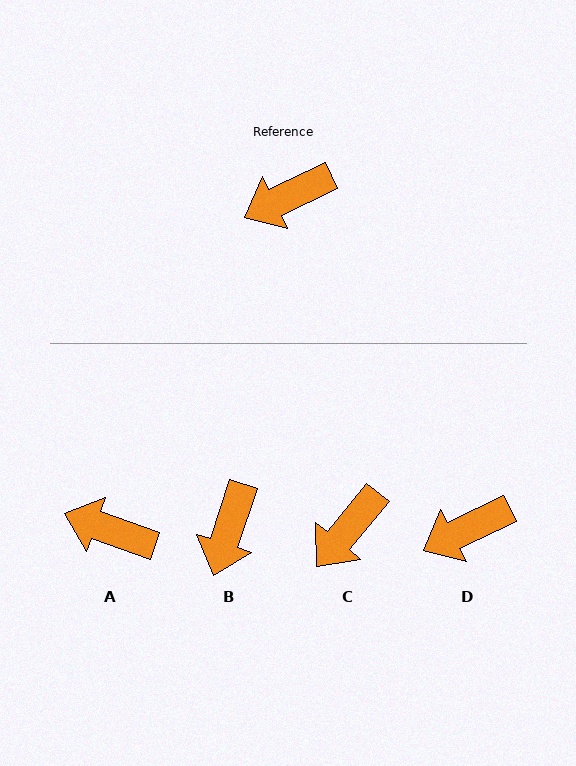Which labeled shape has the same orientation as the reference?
D.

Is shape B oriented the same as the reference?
No, it is off by about 46 degrees.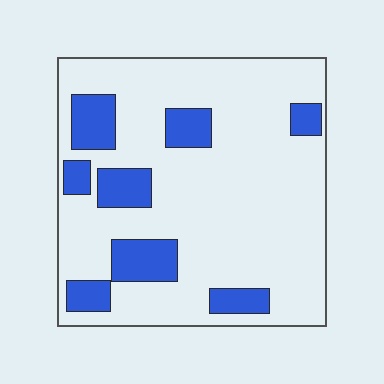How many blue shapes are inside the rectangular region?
8.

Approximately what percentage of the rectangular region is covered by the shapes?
Approximately 20%.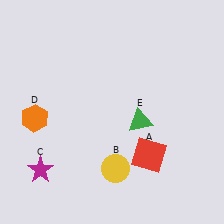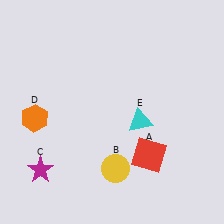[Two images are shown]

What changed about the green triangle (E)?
In Image 1, E is green. In Image 2, it changed to cyan.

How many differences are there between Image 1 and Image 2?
There is 1 difference between the two images.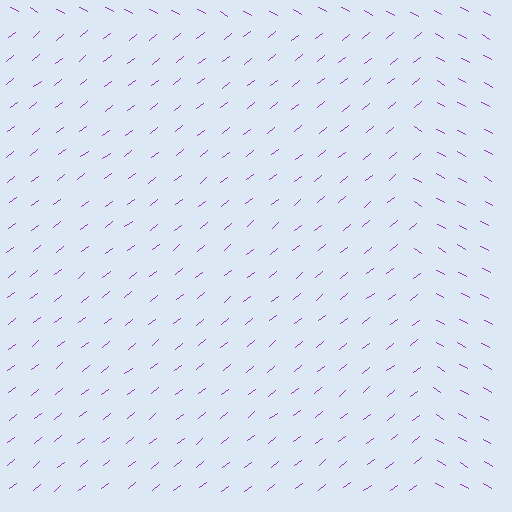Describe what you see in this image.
The image is filled with small purple line segments. A rectangle region in the image has lines oriented differently from the surrounding lines, creating a visible texture boundary.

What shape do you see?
I see a rectangle.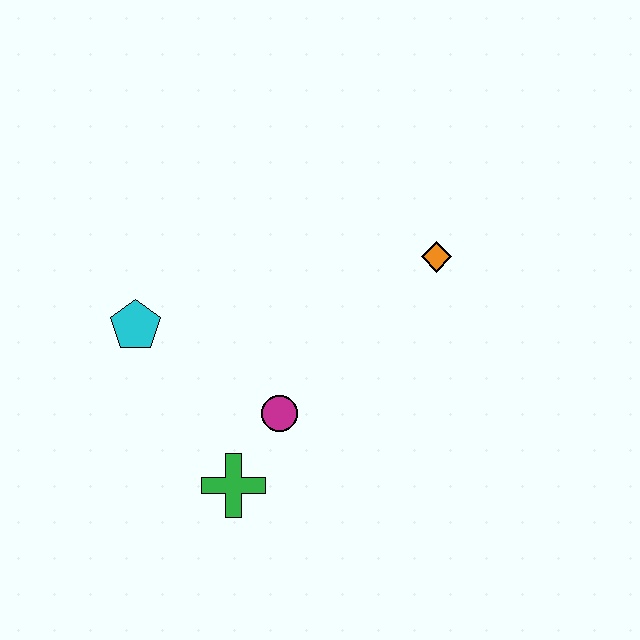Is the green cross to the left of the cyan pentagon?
No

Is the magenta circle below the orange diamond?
Yes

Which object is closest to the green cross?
The magenta circle is closest to the green cross.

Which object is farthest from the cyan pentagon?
The orange diamond is farthest from the cyan pentagon.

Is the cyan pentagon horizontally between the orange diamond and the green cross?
No